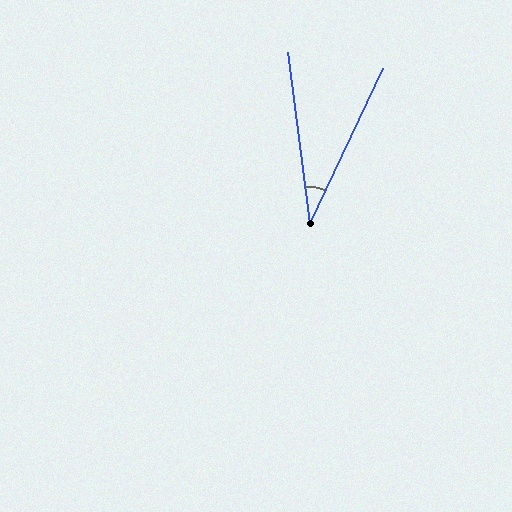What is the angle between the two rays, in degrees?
Approximately 33 degrees.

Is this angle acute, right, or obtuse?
It is acute.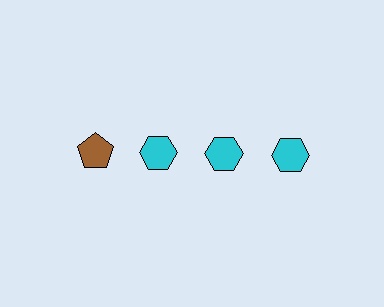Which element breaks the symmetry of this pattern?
The brown pentagon in the top row, leftmost column breaks the symmetry. All other shapes are cyan hexagons.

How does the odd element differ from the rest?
It differs in both color (brown instead of cyan) and shape (pentagon instead of hexagon).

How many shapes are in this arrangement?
There are 4 shapes arranged in a grid pattern.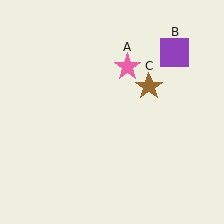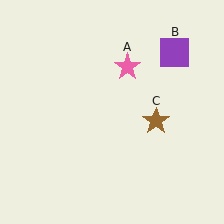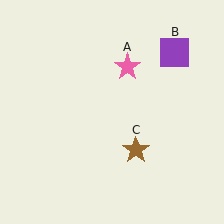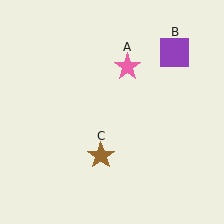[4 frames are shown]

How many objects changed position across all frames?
1 object changed position: brown star (object C).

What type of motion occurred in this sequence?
The brown star (object C) rotated clockwise around the center of the scene.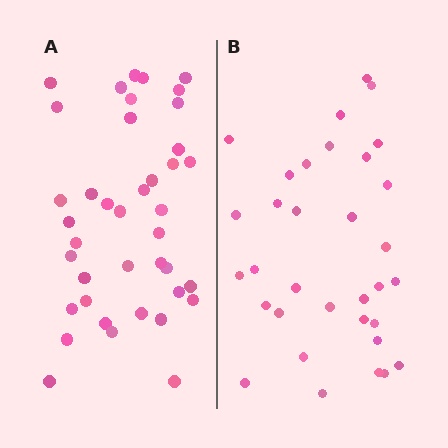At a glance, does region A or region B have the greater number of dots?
Region A (the left region) has more dots.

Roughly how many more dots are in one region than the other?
Region A has roughly 8 or so more dots than region B.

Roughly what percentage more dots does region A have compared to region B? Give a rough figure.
About 20% more.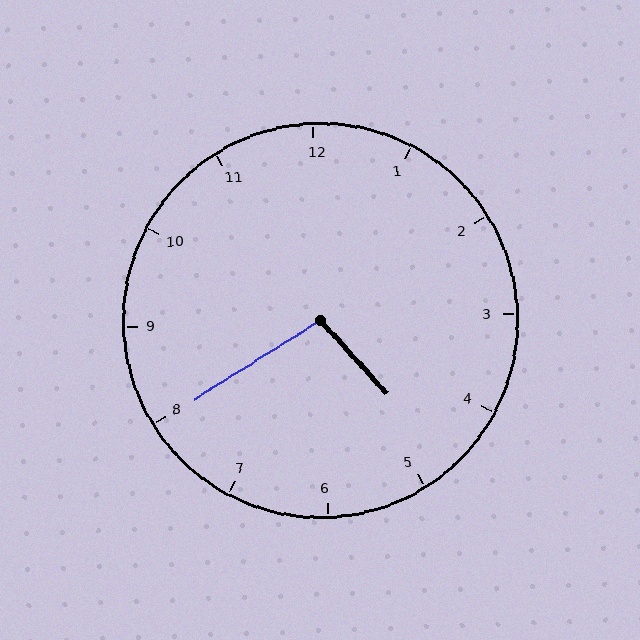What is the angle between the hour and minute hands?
Approximately 100 degrees.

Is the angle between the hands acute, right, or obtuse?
It is obtuse.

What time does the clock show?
4:40.